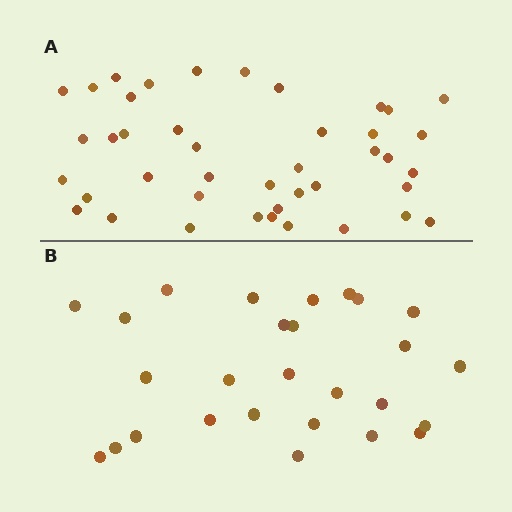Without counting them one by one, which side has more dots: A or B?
Region A (the top region) has more dots.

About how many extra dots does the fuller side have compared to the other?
Region A has approximately 15 more dots than region B.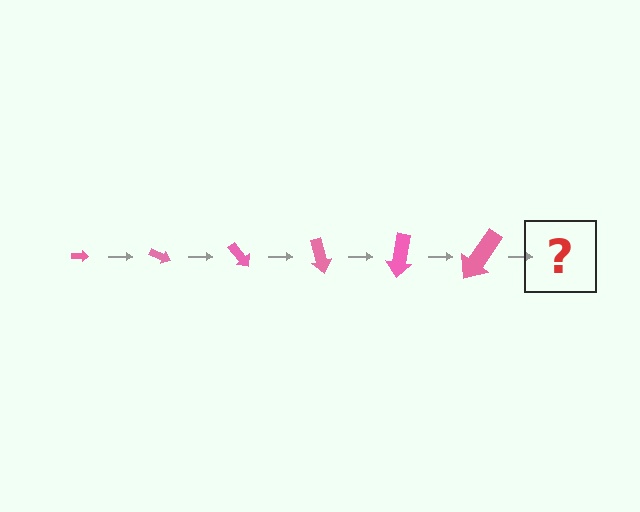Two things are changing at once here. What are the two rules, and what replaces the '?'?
The two rules are that the arrow grows larger each step and it rotates 25 degrees each step. The '?' should be an arrow, larger than the previous one and rotated 150 degrees from the start.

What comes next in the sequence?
The next element should be an arrow, larger than the previous one and rotated 150 degrees from the start.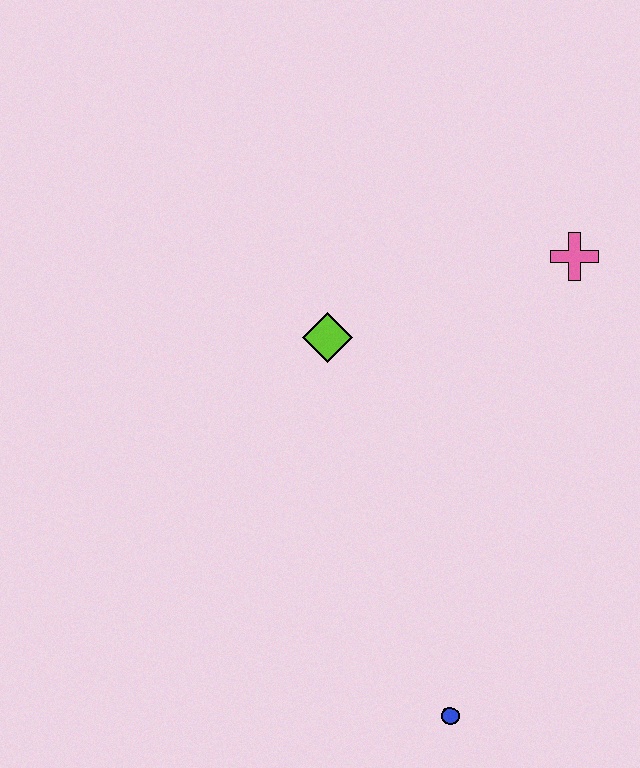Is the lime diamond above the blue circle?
Yes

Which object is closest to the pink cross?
The lime diamond is closest to the pink cross.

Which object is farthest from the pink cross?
The blue circle is farthest from the pink cross.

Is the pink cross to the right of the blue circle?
Yes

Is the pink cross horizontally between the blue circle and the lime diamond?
No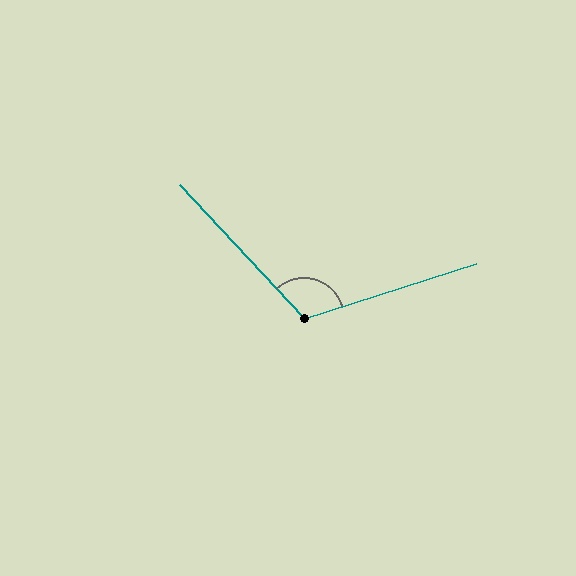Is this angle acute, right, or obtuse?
It is obtuse.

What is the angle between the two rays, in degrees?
Approximately 115 degrees.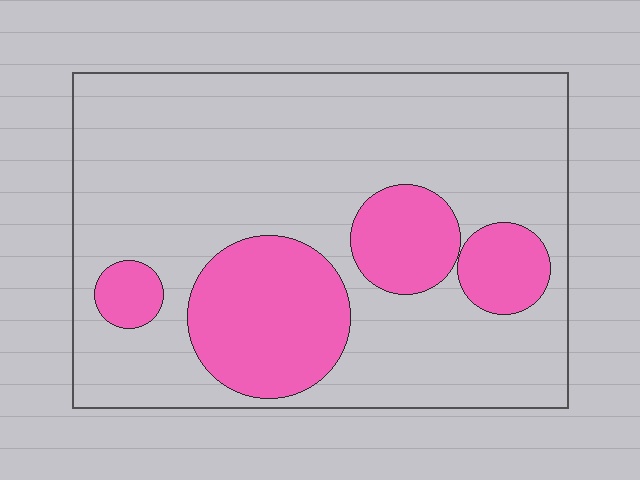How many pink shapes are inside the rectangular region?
4.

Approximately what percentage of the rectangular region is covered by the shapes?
Approximately 25%.